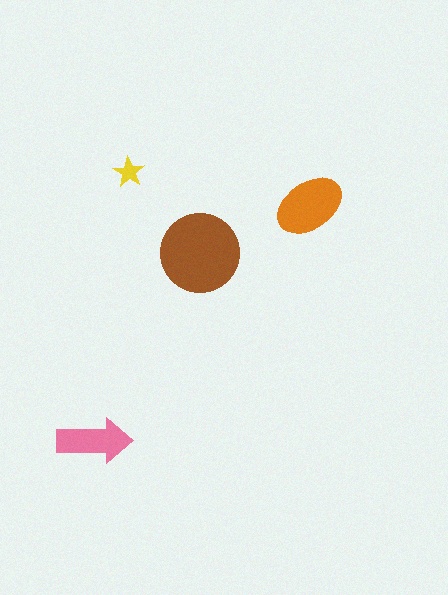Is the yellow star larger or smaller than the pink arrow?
Smaller.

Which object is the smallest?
The yellow star.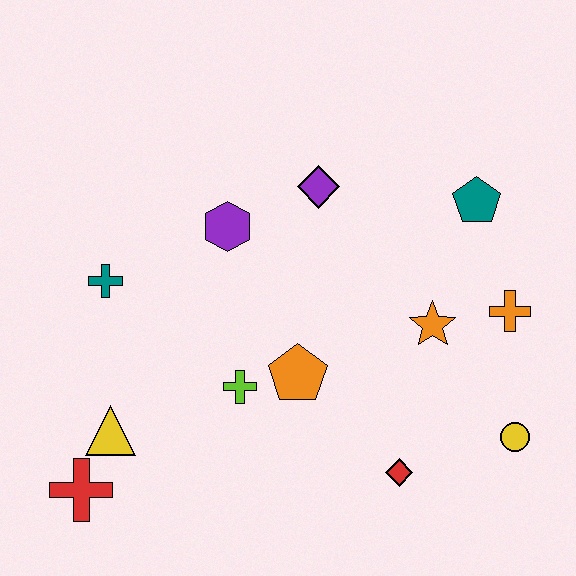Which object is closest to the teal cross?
The purple hexagon is closest to the teal cross.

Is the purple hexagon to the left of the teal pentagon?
Yes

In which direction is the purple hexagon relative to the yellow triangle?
The purple hexagon is above the yellow triangle.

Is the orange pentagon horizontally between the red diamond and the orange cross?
No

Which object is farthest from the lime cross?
The teal pentagon is farthest from the lime cross.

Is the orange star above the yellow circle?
Yes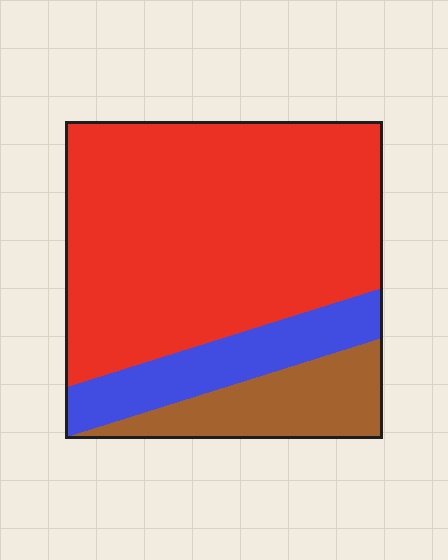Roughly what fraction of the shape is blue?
Blue takes up about one sixth (1/6) of the shape.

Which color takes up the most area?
Red, at roughly 70%.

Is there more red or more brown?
Red.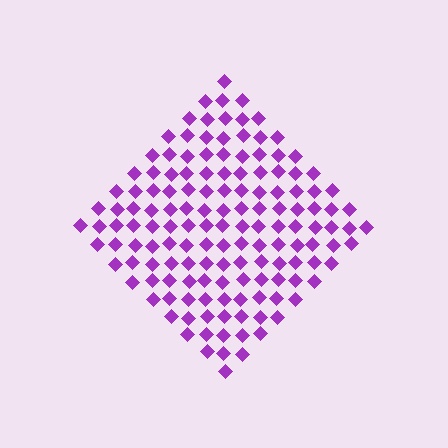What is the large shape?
The large shape is a diamond.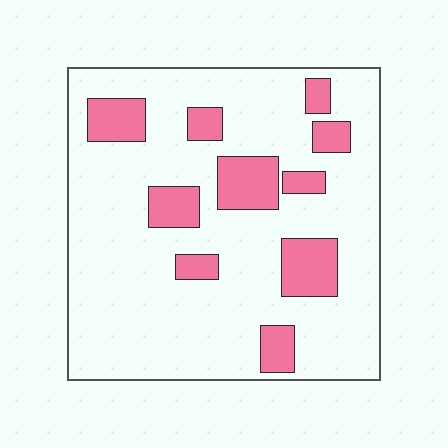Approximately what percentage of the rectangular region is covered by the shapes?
Approximately 20%.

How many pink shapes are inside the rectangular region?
10.